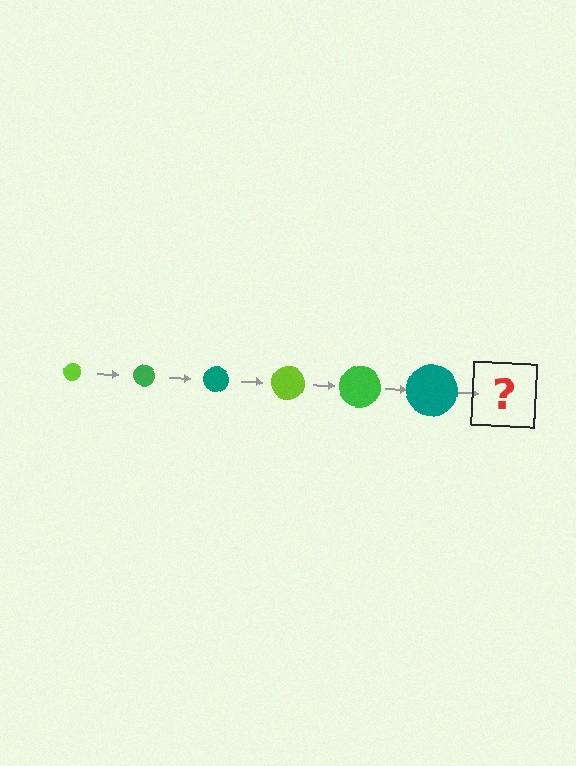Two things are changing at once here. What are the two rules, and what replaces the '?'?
The two rules are that the circle grows larger each step and the color cycles through lime, green, and teal. The '?' should be a lime circle, larger than the previous one.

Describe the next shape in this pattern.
It should be a lime circle, larger than the previous one.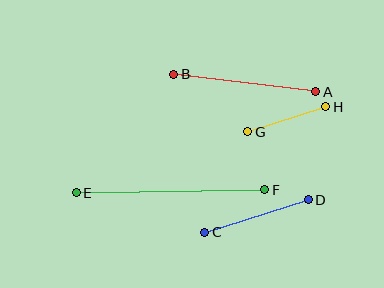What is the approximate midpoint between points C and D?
The midpoint is at approximately (257, 216) pixels.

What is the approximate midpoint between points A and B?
The midpoint is at approximately (245, 83) pixels.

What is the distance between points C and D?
The distance is approximately 109 pixels.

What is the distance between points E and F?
The distance is approximately 188 pixels.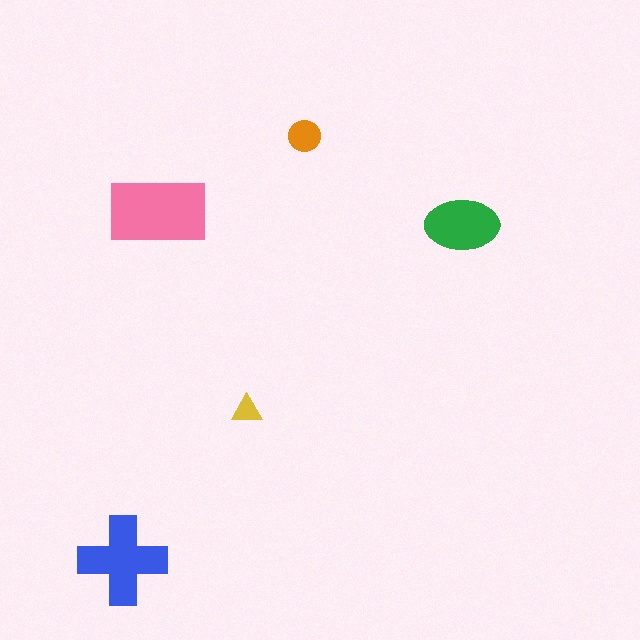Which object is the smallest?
The yellow triangle.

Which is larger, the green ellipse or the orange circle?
The green ellipse.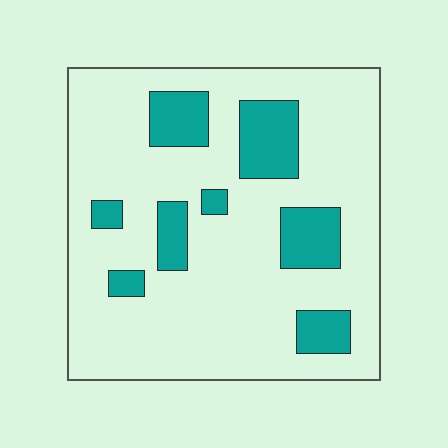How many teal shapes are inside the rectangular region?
8.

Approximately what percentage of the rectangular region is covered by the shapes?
Approximately 20%.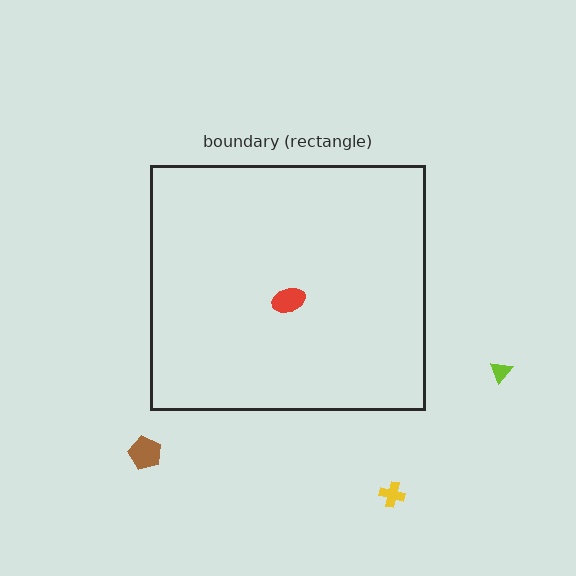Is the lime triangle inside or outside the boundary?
Outside.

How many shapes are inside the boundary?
1 inside, 3 outside.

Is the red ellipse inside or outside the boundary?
Inside.